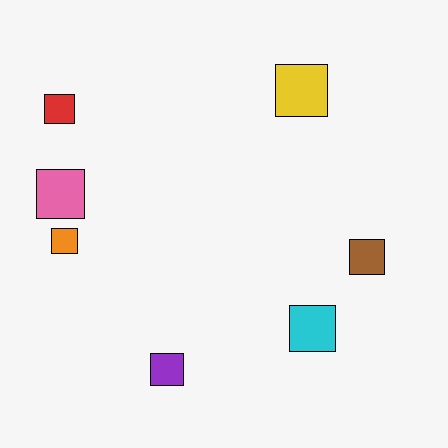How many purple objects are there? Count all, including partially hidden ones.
There is 1 purple object.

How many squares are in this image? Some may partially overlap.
There are 7 squares.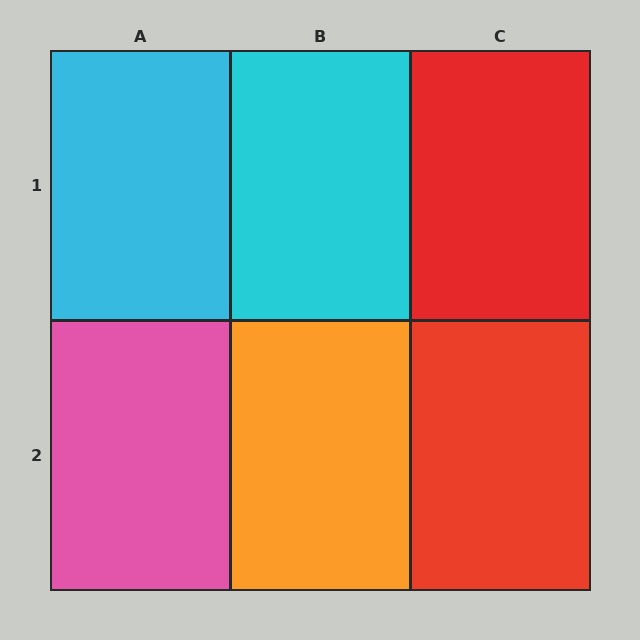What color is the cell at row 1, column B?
Cyan.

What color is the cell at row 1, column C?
Red.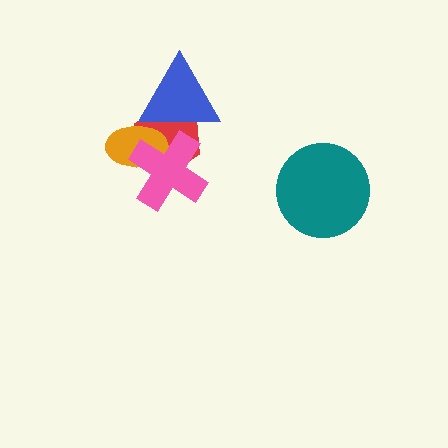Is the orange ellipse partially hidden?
Yes, it is partially covered by another shape.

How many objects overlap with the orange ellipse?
3 objects overlap with the orange ellipse.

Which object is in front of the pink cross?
The blue triangle is in front of the pink cross.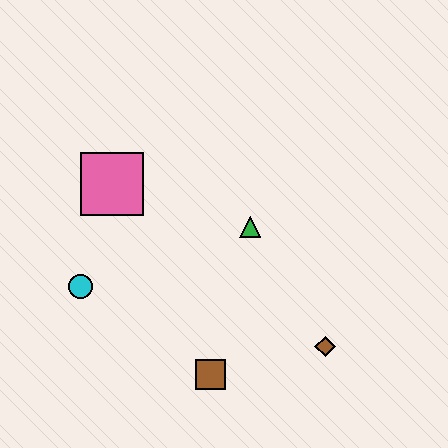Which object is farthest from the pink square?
The brown diamond is farthest from the pink square.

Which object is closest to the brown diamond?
The brown square is closest to the brown diamond.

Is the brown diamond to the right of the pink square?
Yes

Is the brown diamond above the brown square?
Yes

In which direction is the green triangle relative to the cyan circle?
The green triangle is to the right of the cyan circle.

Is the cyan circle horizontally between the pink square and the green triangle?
No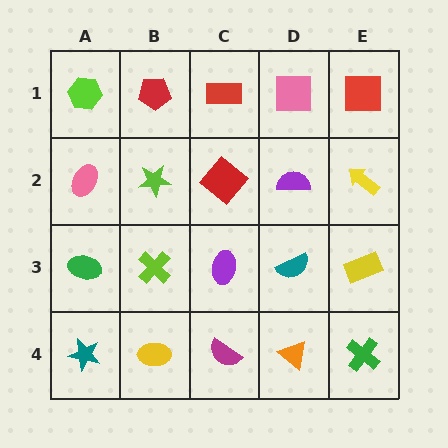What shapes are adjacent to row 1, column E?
A yellow arrow (row 2, column E), a pink square (row 1, column D).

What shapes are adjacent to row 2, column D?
A pink square (row 1, column D), a teal semicircle (row 3, column D), a red diamond (row 2, column C), a yellow arrow (row 2, column E).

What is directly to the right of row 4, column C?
An orange triangle.